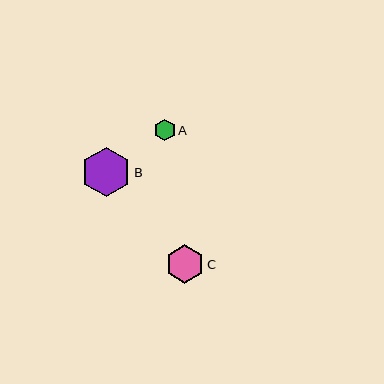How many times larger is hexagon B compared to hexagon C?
Hexagon B is approximately 1.3 times the size of hexagon C.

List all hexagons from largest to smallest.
From largest to smallest: B, C, A.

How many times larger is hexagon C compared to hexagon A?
Hexagon C is approximately 1.8 times the size of hexagon A.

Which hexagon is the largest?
Hexagon B is the largest with a size of approximately 49 pixels.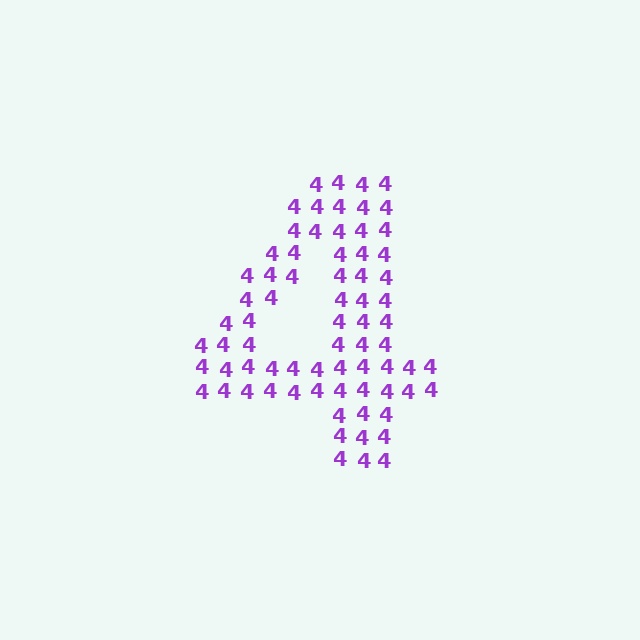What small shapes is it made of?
It is made of small digit 4's.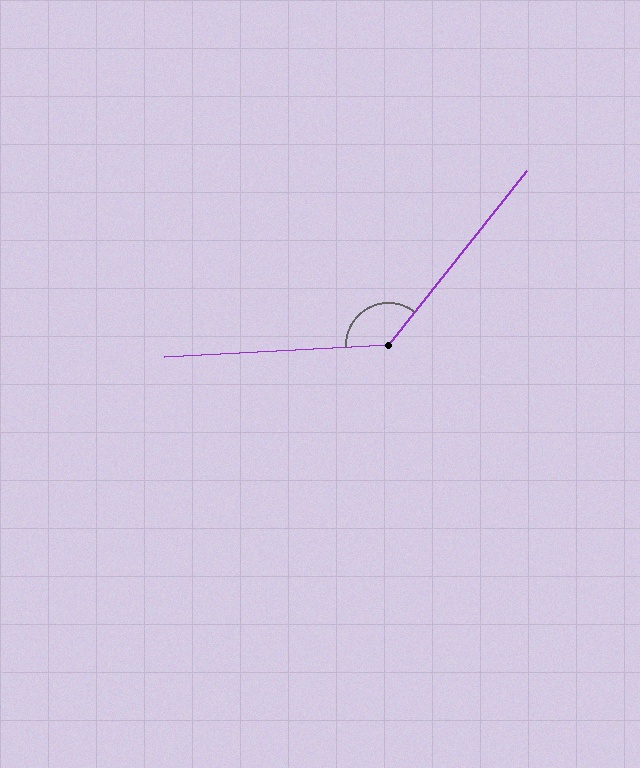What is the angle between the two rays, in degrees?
Approximately 132 degrees.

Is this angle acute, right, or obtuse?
It is obtuse.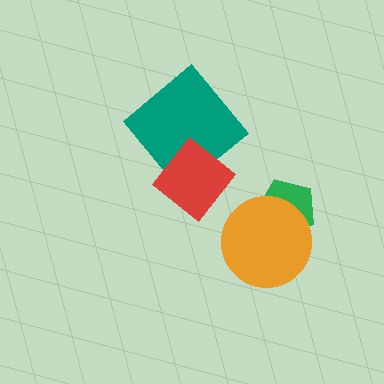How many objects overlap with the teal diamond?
1 object overlaps with the teal diamond.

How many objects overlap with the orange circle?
1 object overlaps with the orange circle.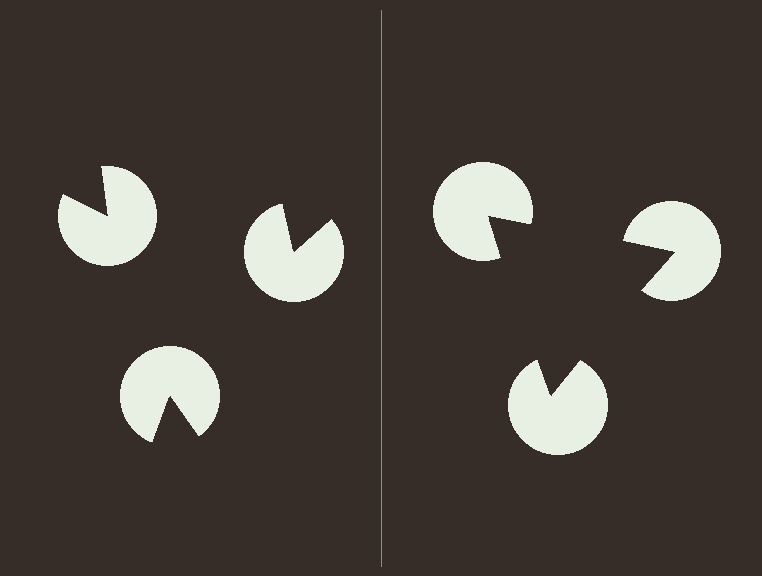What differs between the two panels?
The pac-man discs are positioned identically on both sides; only the wedge orientations differ. On the right they align to a triangle; on the left they are misaligned.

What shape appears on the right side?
An illusory triangle.